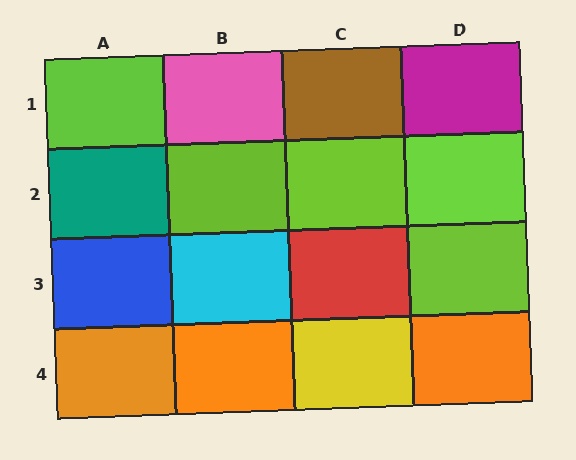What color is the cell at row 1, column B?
Pink.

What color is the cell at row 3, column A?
Blue.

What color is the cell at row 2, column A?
Teal.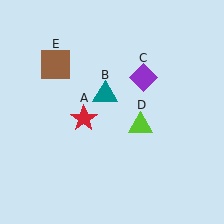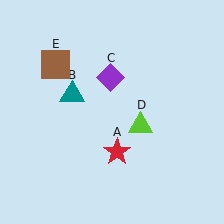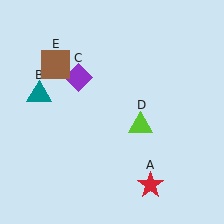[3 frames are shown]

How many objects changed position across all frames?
3 objects changed position: red star (object A), teal triangle (object B), purple diamond (object C).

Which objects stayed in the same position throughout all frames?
Lime triangle (object D) and brown square (object E) remained stationary.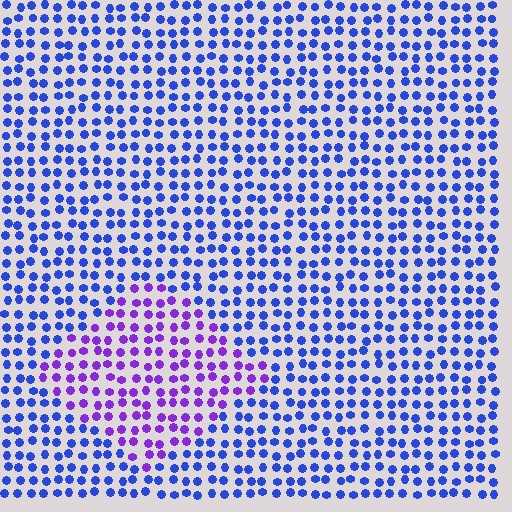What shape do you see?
I see a diamond.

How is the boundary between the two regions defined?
The boundary is defined purely by a slight shift in hue (about 43 degrees). Spacing, size, and orientation are identical on both sides.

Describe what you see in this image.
The image is filled with small blue elements in a uniform arrangement. A diamond-shaped region is visible where the elements are tinted to a slightly different hue, forming a subtle color boundary.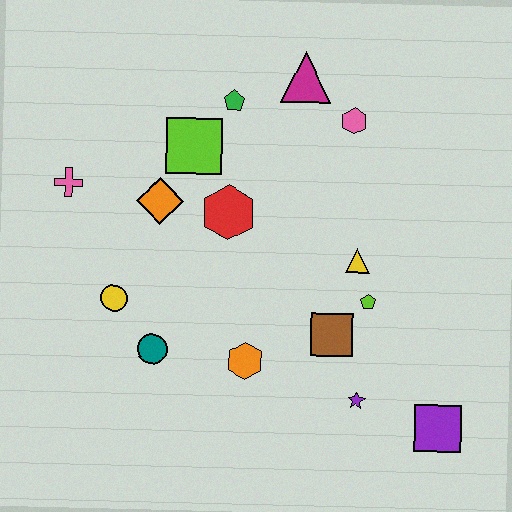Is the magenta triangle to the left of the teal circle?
No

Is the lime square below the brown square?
No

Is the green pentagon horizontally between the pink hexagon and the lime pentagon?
No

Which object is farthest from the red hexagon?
The purple square is farthest from the red hexagon.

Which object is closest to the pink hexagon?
The magenta triangle is closest to the pink hexagon.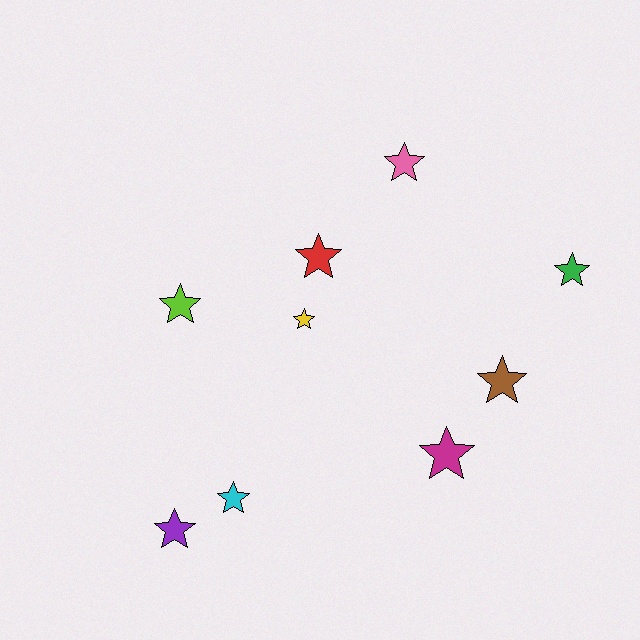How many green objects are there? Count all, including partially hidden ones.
There is 1 green object.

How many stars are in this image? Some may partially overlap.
There are 9 stars.